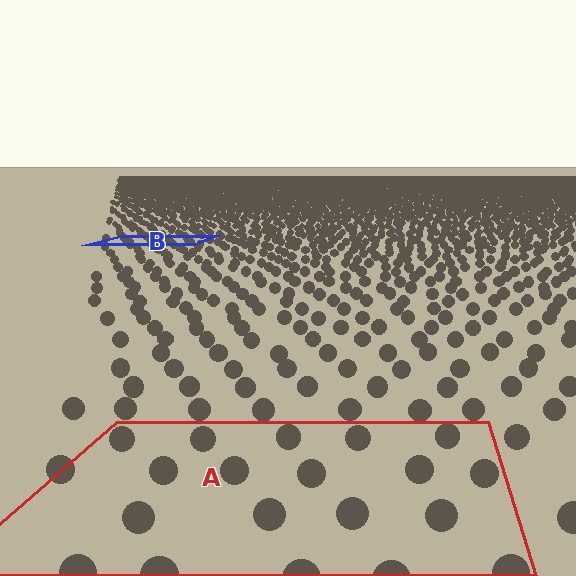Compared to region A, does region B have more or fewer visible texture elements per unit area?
Region B has more texture elements per unit area — they are packed more densely because it is farther away.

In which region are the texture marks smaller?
The texture marks are smaller in region B, because it is farther away.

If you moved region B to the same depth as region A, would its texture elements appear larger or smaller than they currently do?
They would appear larger. At a closer depth, the same texture elements are projected at a bigger on-screen size.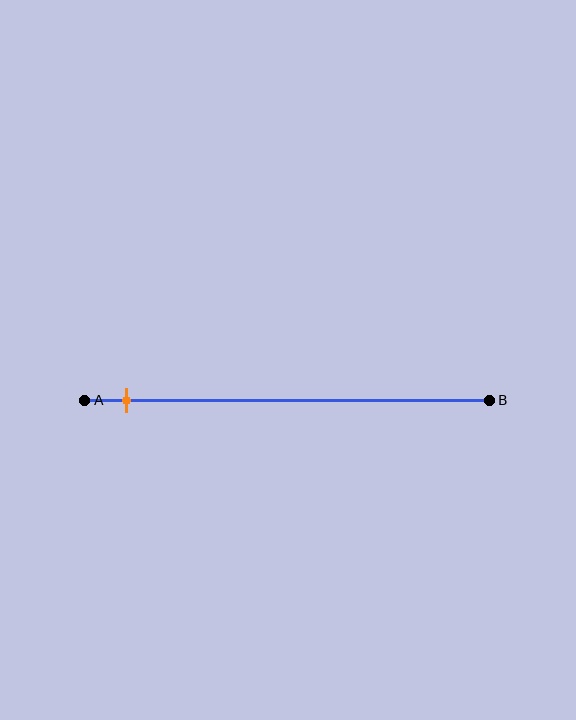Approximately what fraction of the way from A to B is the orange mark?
The orange mark is approximately 10% of the way from A to B.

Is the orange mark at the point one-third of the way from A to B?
No, the mark is at about 10% from A, not at the 33% one-third point.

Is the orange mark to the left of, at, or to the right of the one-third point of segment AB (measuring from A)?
The orange mark is to the left of the one-third point of segment AB.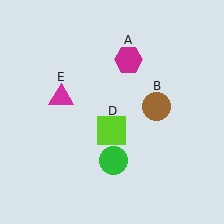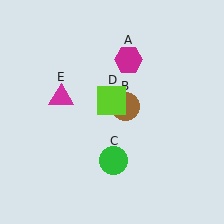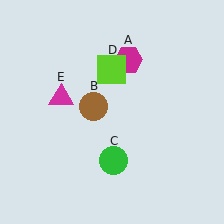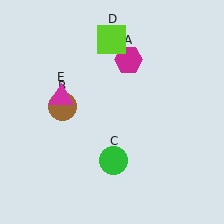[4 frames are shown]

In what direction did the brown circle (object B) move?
The brown circle (object B) moved left.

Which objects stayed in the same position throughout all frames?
Magenta hexagon (object A) and green circle (object C) and magenta triangle (object E) remained stationary.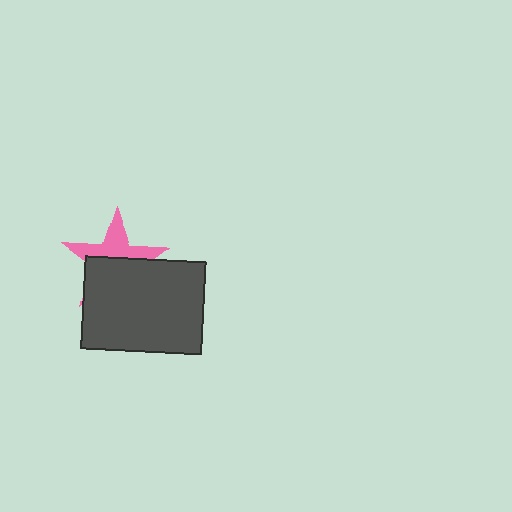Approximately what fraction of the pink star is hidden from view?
Roughly 56% of the pink star is hidden behind the dark gray rectangle.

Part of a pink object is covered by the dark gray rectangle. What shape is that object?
It is a star.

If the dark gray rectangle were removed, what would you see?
You would see the complete pink star.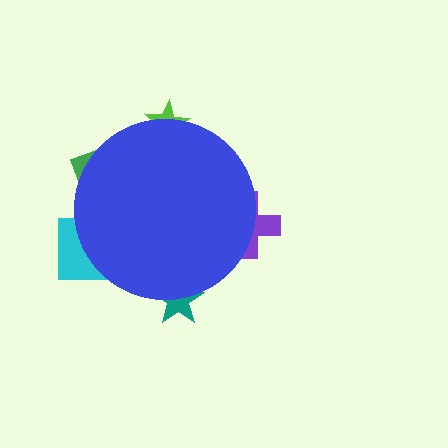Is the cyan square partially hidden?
Yes, the cyan square is partially hidden behind the blue circle.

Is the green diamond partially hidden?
Yes, the green diamond is partially hidden behind the blue circle.